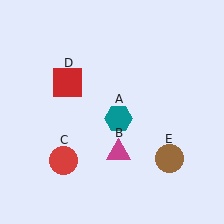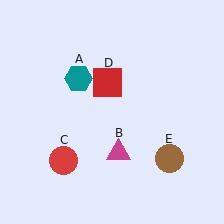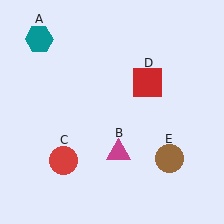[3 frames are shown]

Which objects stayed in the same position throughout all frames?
Magenta triangle (object B) and red circle (object C) and brown circle (object E) remained stationary.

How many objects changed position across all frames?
2 objects changed position: teal hexagon (object A), red square (object D).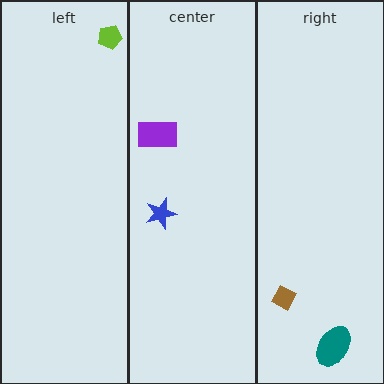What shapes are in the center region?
The purple rectangle, the blue star.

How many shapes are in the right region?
2.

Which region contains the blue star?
The center region.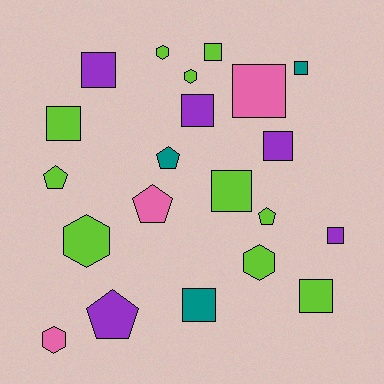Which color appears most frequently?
Lime, with 10 objects.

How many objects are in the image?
There are 21 objects.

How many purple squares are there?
There are 4 purple squares.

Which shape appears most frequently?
Square, with 11 objects.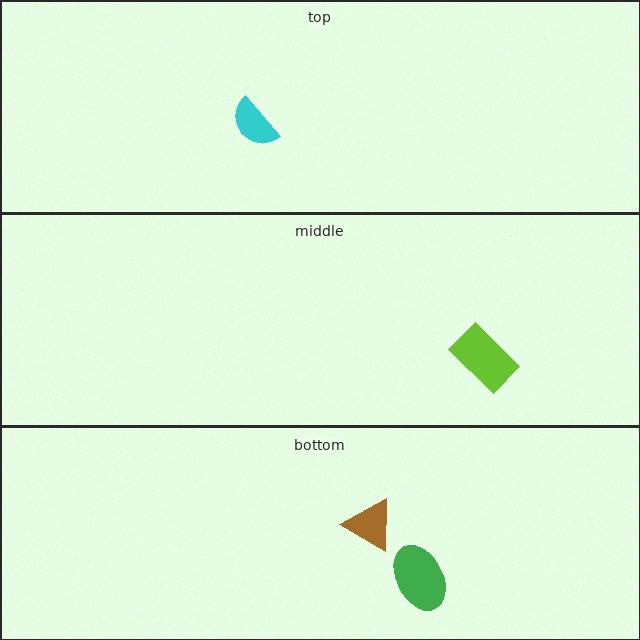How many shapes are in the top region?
1.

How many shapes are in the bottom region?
2.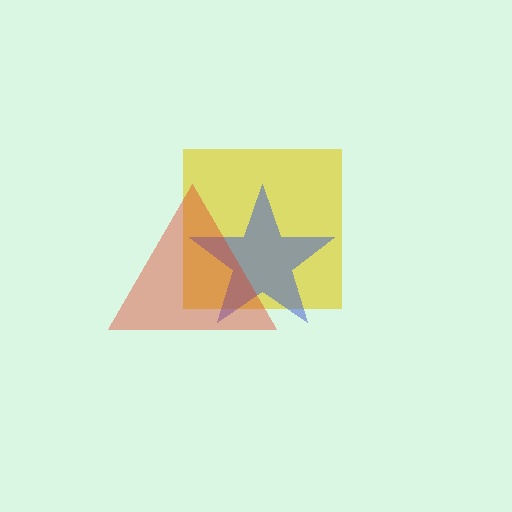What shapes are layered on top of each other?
The layered shapes are: a yellow square, a blue star, a red triangle.